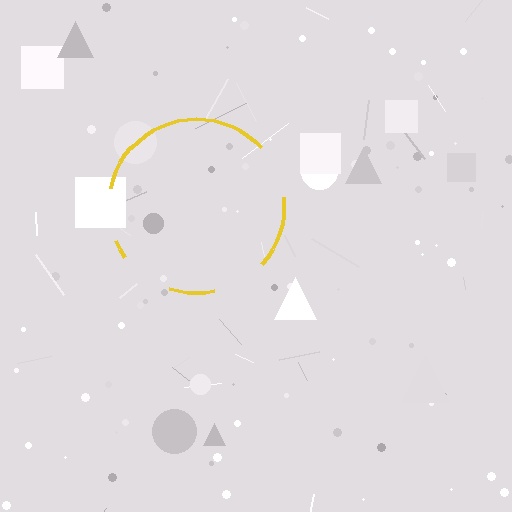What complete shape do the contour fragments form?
The contour fragments form a circle.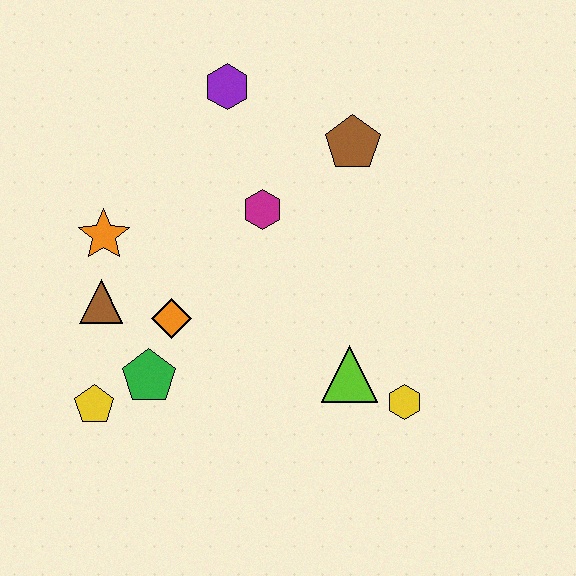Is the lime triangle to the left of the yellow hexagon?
Yes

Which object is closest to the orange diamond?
The green pentagon is closest to the orange diamond.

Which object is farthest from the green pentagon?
The brown pentagon is farthest from the green pentagon.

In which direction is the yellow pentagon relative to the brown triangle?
The yellow pentagon is below the brown triangle.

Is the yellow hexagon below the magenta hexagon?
Yes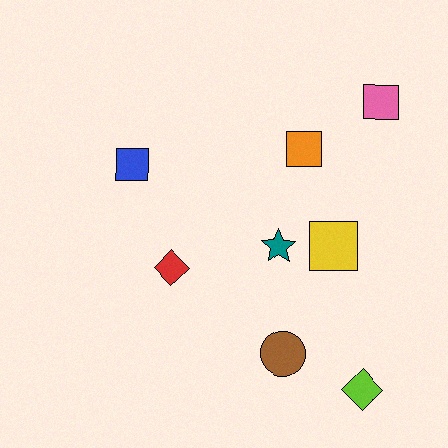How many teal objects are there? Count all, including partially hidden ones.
There is 1 teal object.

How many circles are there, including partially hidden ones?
There is 1 circle.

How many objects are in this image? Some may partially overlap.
There are 8 objects.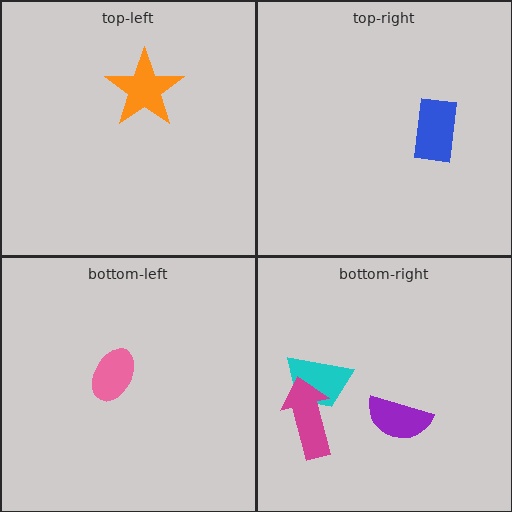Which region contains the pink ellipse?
The bottom-left region.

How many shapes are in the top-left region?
1.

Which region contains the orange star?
The top-left region.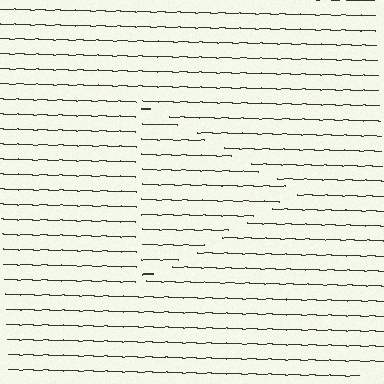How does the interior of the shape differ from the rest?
The interior of the shape contains the same grating, shifted by half a period — the contour is defined by the phase discontinuity where line-ends from the inner and outer gratings abut.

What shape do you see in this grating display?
An illusory triangle. The interior of the shape contains the same grating, shifted by half a period — the contour is defined by the phase discontinuity where line-ends from the inner and outer gratings abut.